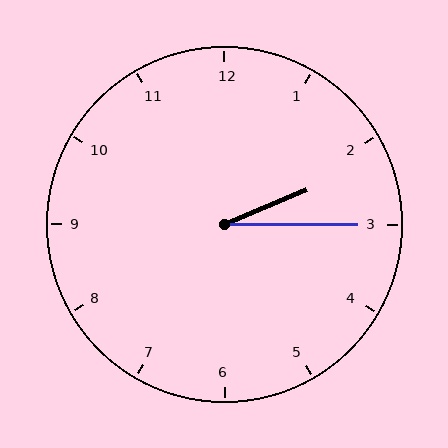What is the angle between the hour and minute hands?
Approximately 22 degrees.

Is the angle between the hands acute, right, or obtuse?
It is acute.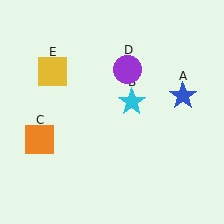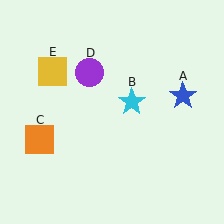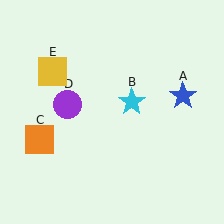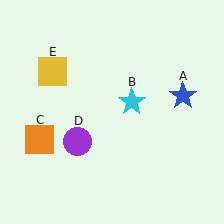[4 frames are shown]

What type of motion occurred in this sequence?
The purple circle (object D) rotated counterclockwise around the center of the scene.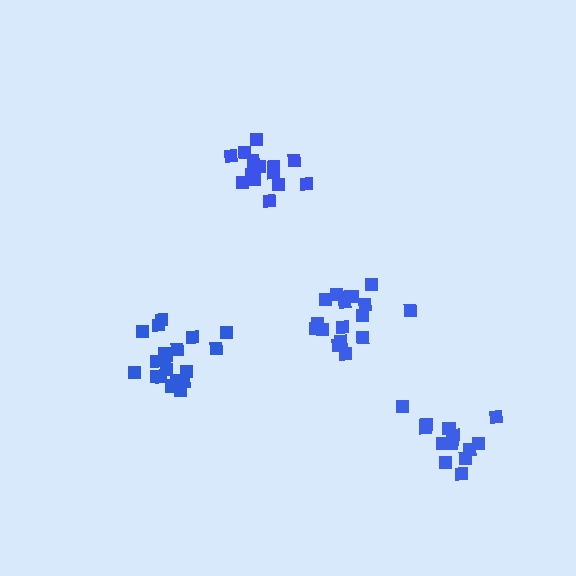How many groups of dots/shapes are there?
There are 4 groups.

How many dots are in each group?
Group 1: 20 dots, Group 2: 16 dots, Group 3: 15 dots, Group 4: 17 dots (68 total).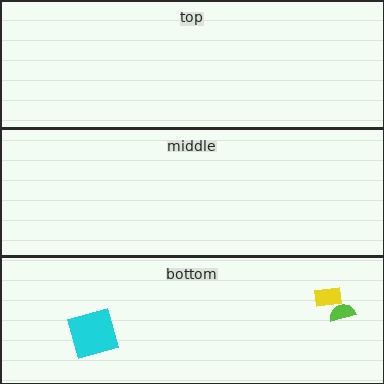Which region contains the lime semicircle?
The bottom region.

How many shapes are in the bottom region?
3.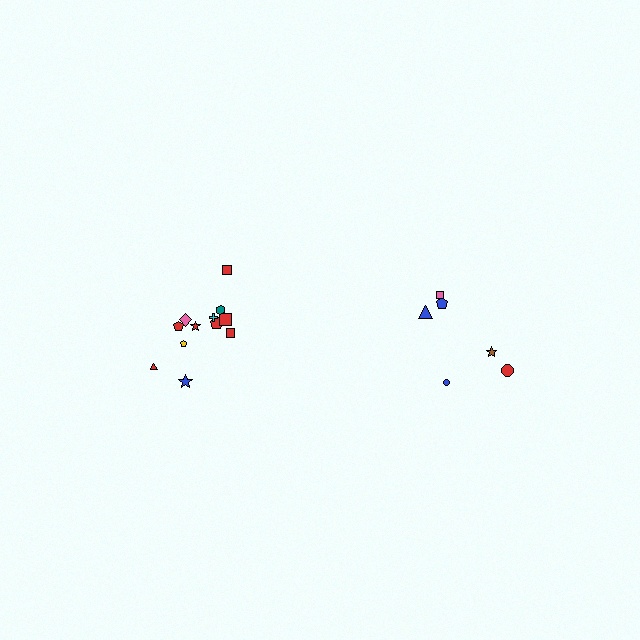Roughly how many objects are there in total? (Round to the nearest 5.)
Roughly 20 objects in total.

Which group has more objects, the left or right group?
The left group.